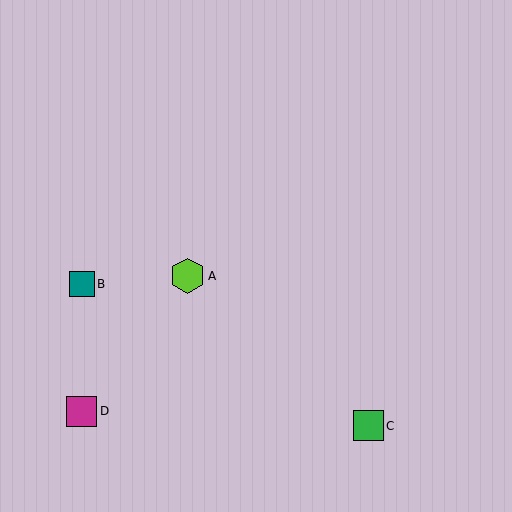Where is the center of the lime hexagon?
The center of the lime hexagon is at (188, 276).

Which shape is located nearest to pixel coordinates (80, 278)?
The teal square (labeled B) at (82, 284) is nearest to that location.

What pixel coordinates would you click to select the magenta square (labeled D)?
Click at (82, 411) to select the magenta square D.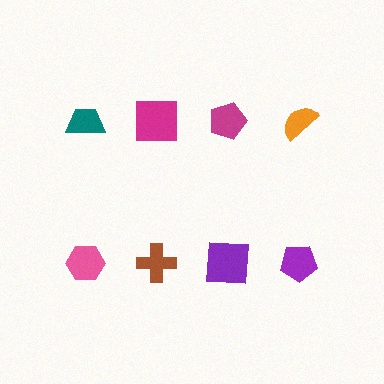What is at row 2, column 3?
A purple square.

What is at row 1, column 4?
An orange semicircle.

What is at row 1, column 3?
A magenta pentagon.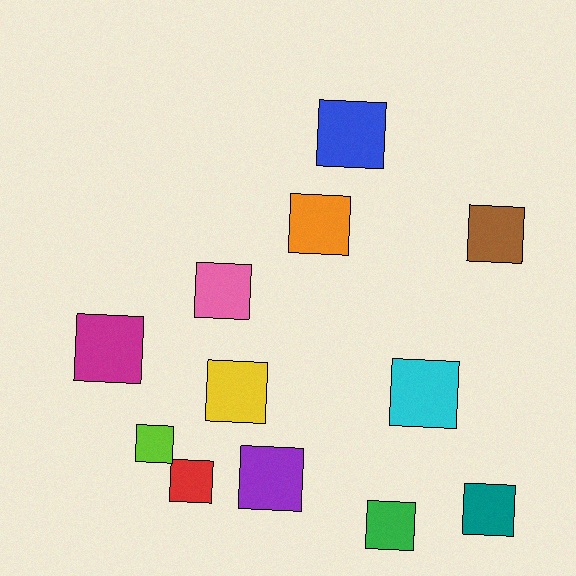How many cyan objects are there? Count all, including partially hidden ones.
There is 1 cyan object.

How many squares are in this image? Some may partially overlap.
There are 12 squares.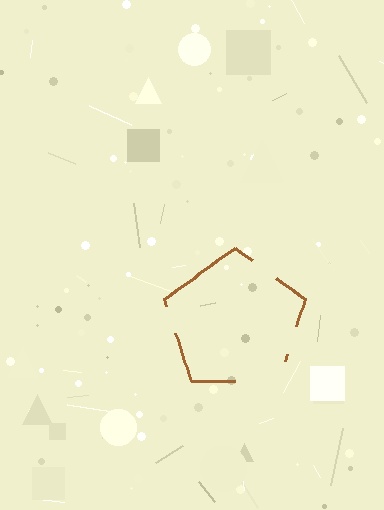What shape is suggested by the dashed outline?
The dashed outline suggests a pentagon.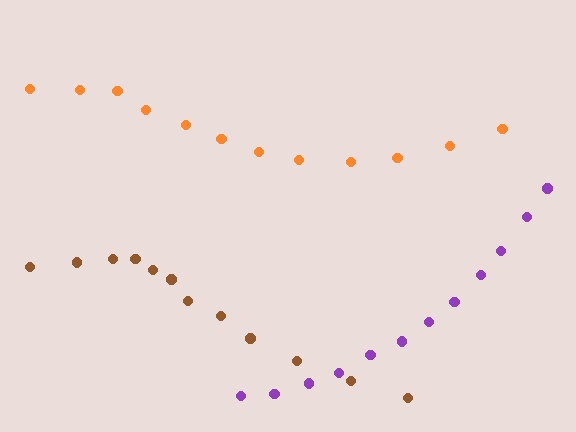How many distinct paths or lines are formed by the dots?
There are 3 distinct paths.